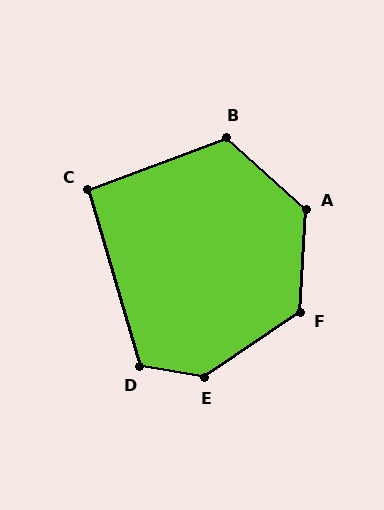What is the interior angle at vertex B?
Approximately 117 degrees (obtuse).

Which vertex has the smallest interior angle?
C, at approximately 94 degrees.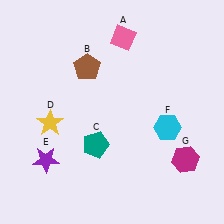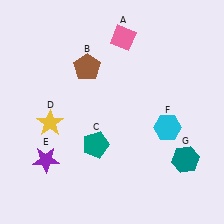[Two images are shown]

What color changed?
The hexagon (G) changed from magenta in Image 1 to teal in Image 2.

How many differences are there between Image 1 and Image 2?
There is 1 difference between the two images.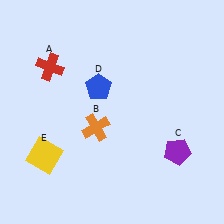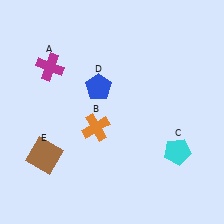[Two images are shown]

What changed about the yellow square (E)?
In Image 1, E is yellow. In Image 2, it changed to brown.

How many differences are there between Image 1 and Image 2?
There are 3 differences between the two images.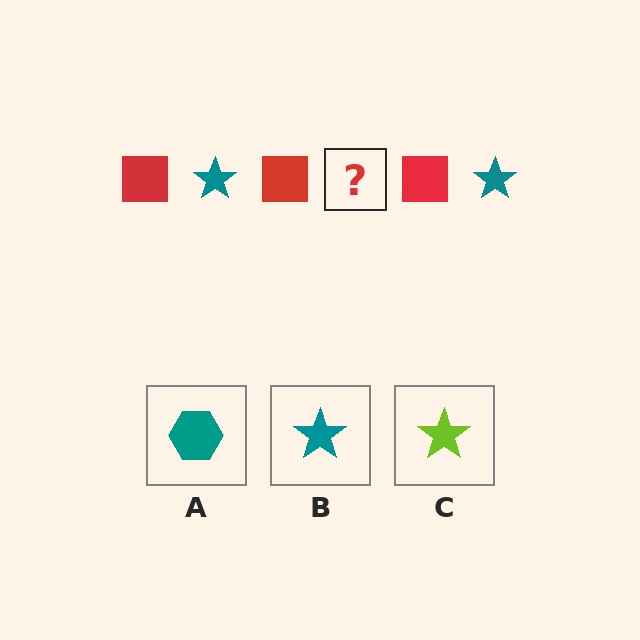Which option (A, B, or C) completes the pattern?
B.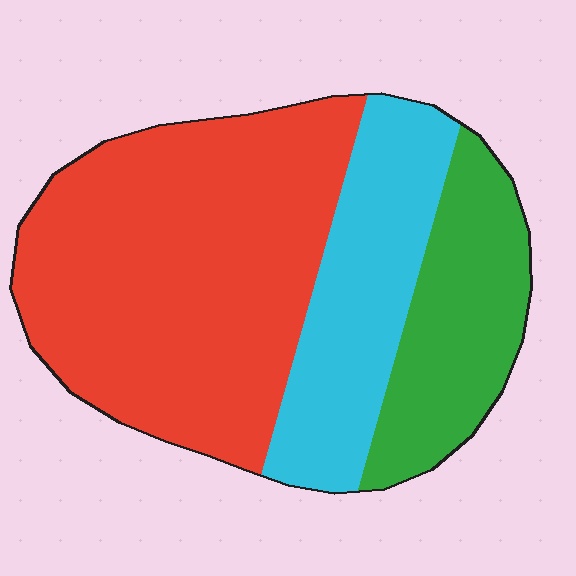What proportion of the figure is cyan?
Cyan covers around 25% of the figure.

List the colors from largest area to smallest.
From largest to smallest: red, cyan, green.